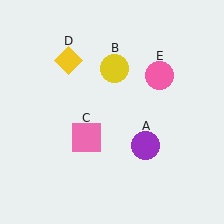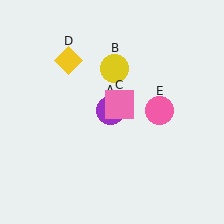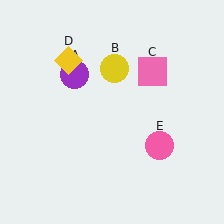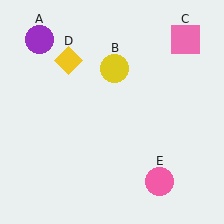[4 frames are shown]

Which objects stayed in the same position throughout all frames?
Yellow circle (object B) and yellow diamond (object D) remained stationary.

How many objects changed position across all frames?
3 objects changed position: purple circle (object A), pink square (object C), pink circle (object E).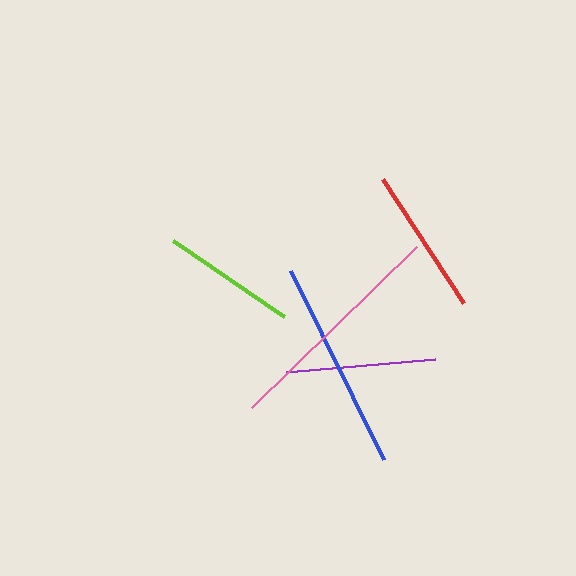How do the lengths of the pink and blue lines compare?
The pink and blue lines are approximately the same length.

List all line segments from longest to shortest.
From longest to shortest: pink, blue, purple, red, lime.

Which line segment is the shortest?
The lime line is the shortest at approximately 134 pixels.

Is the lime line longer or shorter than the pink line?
The pink line is longer than the lime line.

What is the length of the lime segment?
The lime segment is approximately 134 pixels long.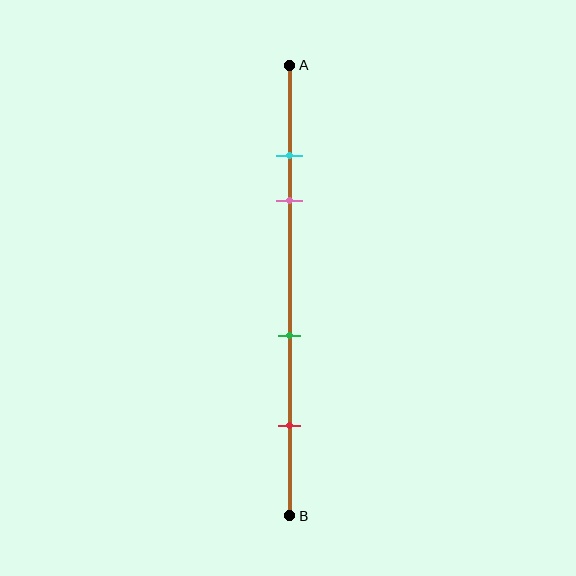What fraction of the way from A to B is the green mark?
The green mark is approximately 60% (0.6) of the way from A to B.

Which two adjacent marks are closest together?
The cyan and pink marks are the closest adjacent pair.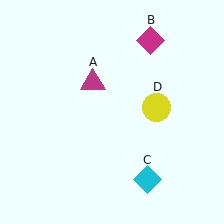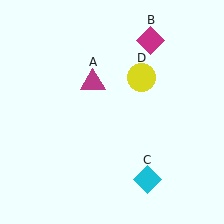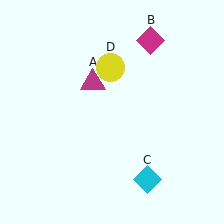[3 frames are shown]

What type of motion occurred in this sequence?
The yellow circle (object D) rotated counterclockwise around the center of the scene.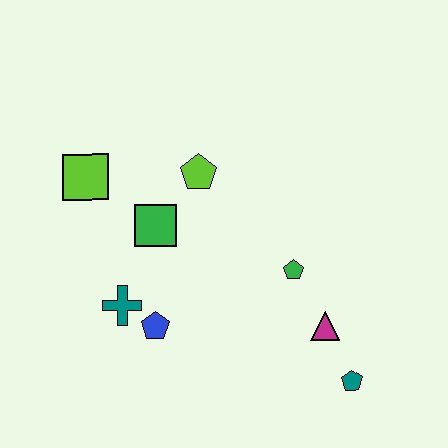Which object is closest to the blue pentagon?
The teal cross is closest to the blue pentagon.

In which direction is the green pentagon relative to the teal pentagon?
The green pentagon is above the teal pentagon.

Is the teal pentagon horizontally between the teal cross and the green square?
No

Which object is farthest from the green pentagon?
The lime square is farthest from the green pentagon.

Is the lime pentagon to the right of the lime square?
Yes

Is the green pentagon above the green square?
No